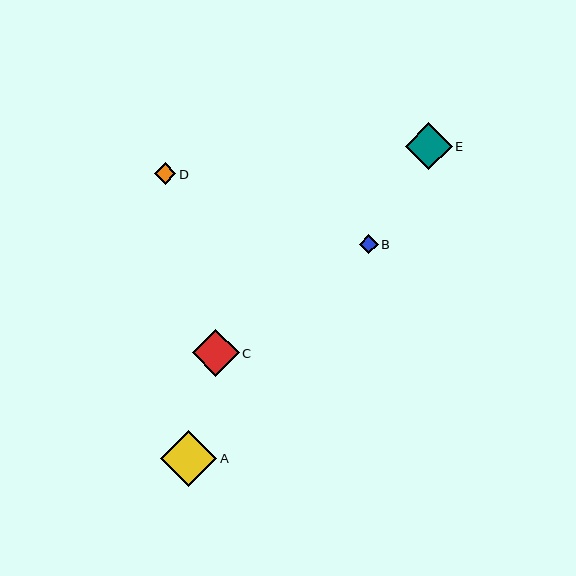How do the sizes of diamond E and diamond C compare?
Diamond E and diamond C are approximately the same size.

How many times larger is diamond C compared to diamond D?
Diamond C is approximately 2.1 times the size of diamond D.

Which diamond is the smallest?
Diamond B is the smallest with a size of approximately 18 pixels.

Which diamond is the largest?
Diamond A is the largest with a size of approximately 56 pixels.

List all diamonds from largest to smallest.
From largest to smallest: A, E, C, D, B.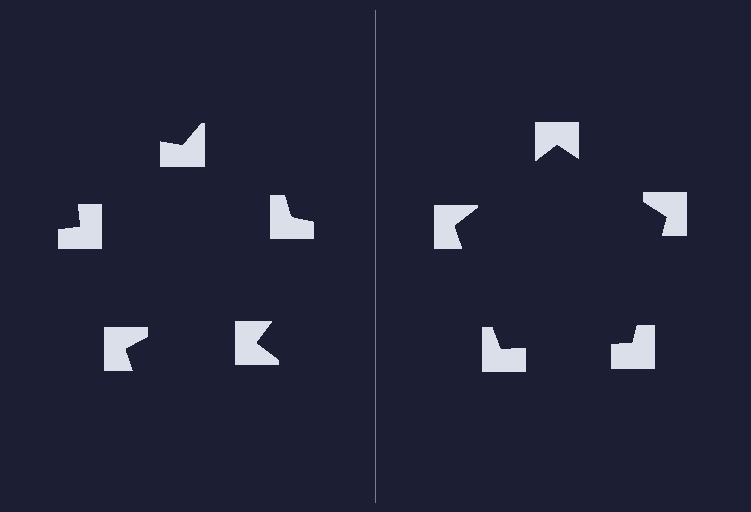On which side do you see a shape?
An illusory pentagon appears on the right side. On the left side the wedge cuts are rotated, so no coherent shape forms.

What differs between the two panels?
The notched squares are positioned identically on both sides; only the wedge orientations differ. On the right they align to a pentagon; on the left they are misaligned.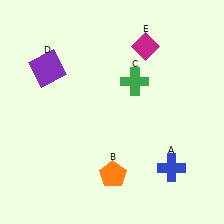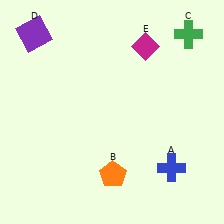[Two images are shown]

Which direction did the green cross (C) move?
The green cross (C) moved right.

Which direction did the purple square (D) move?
The purple square (D) moved up.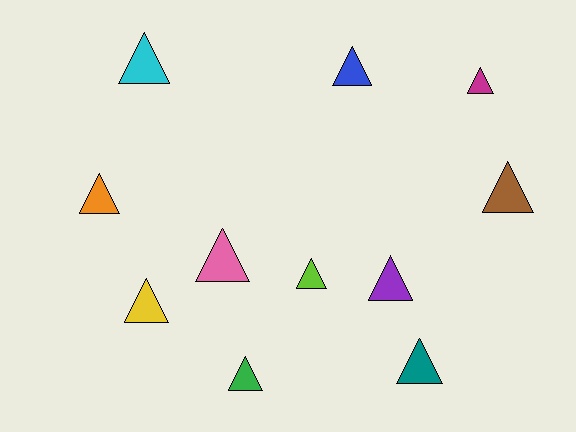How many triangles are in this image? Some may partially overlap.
There are 11 triangles.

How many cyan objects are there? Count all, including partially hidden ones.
There is 1 cyan object.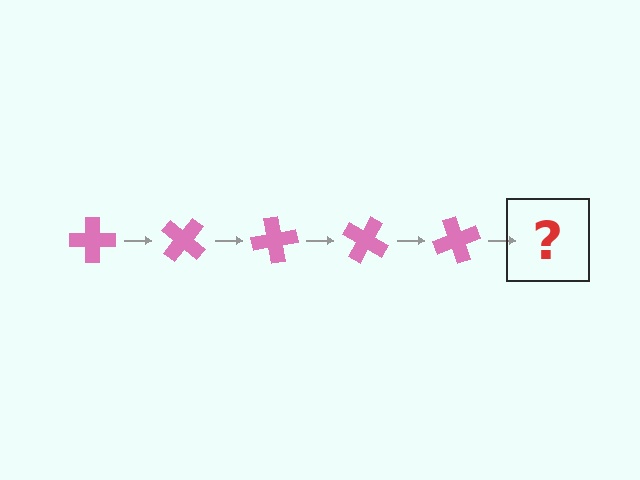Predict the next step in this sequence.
The next step is a pink cross rotated 200 degrees.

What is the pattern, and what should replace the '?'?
The pattern is that the cross rotates 40 degrees each step. The '?' should be a pink cross rotated 200 degrees.